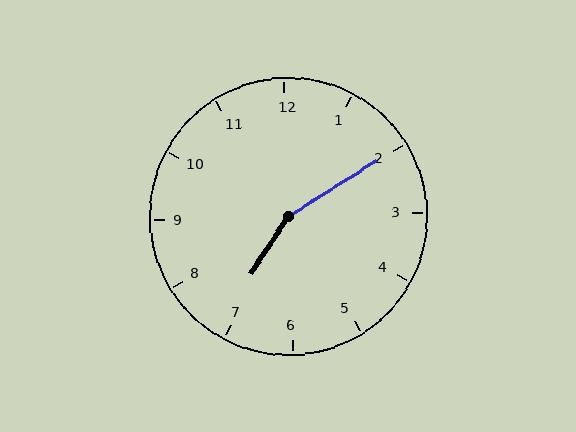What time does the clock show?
7:10.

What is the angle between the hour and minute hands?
Approximately 155 degrees.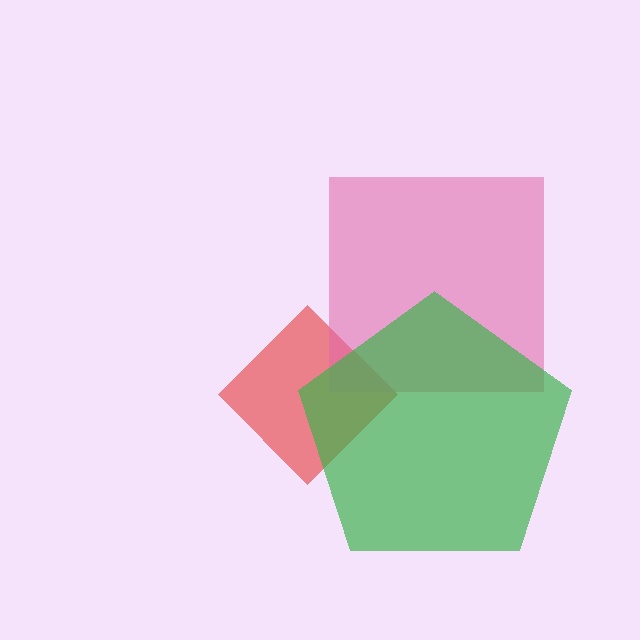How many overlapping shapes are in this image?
There are 3 overlapping shapes in the image.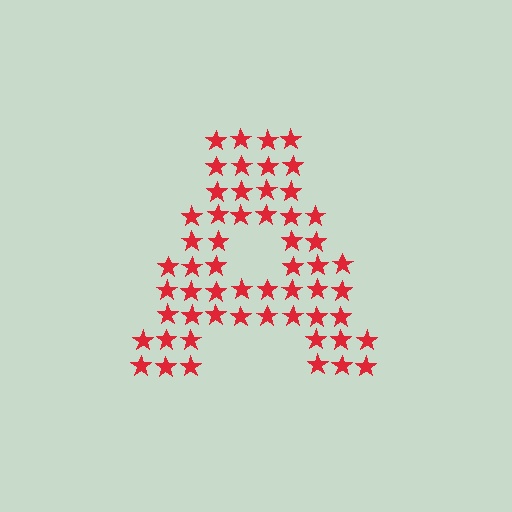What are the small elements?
The small elements are stars.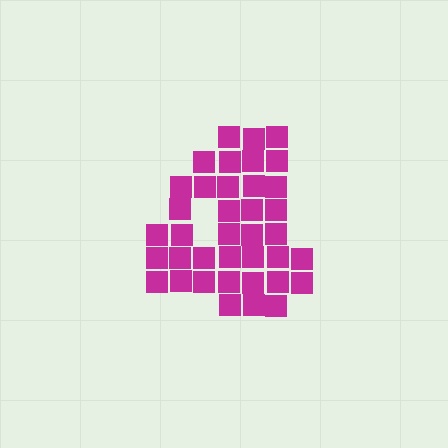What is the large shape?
The large shape is the digit 4.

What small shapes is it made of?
It is made of small squares.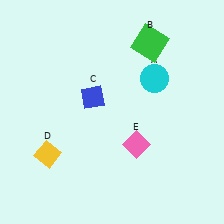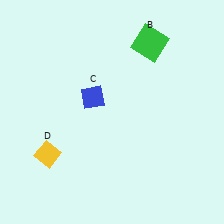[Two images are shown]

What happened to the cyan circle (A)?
The cyan circle (A) was removed in Image 2. It was in the top-right area of Image 1.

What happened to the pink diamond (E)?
The pink diamond (E) was removed in Image 2. It was in the bottom-right area of Image 1.